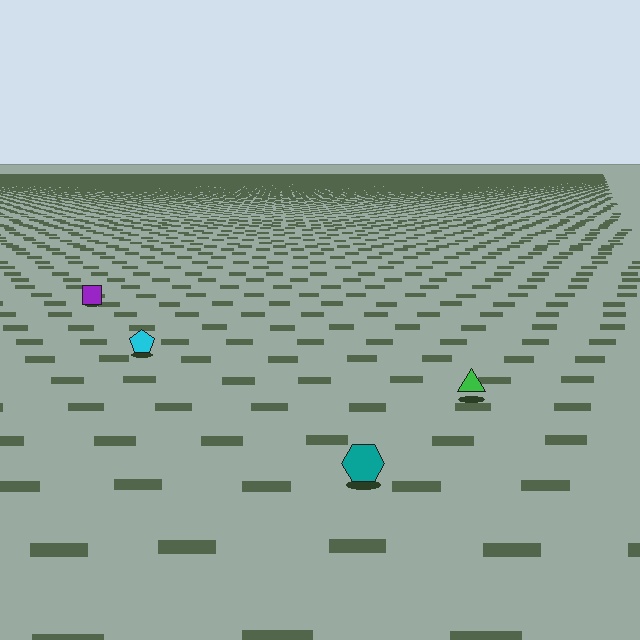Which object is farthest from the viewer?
The purple square is farthest from the viewer. It appears smaller and the ground texture around it is denser.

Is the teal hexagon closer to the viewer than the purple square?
Yes. The teal hexagon is closer — you can tell from the texture gradient: the ground texture is coarser near it.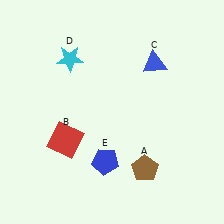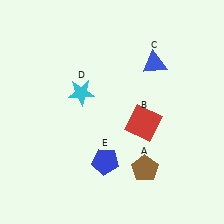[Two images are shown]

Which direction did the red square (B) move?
The red square (B) moved right.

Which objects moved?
The objects that moved are: the red square (B), the cyan star (D).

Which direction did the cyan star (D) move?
The cyan star (D) moved down.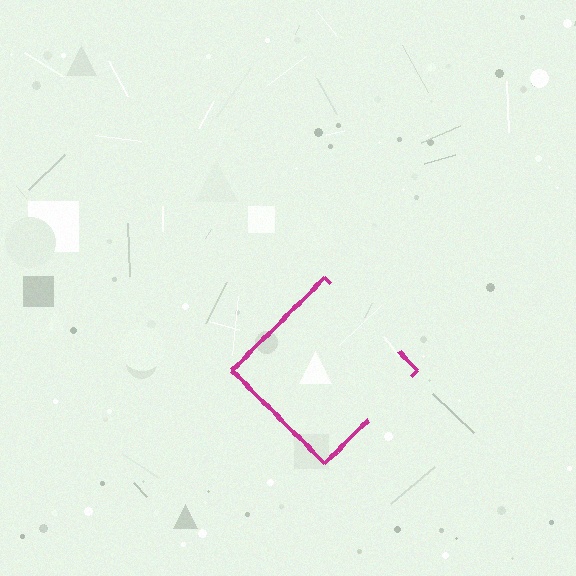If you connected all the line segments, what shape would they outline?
They would outline a diamond.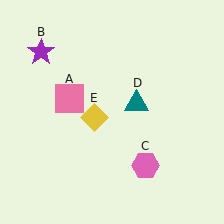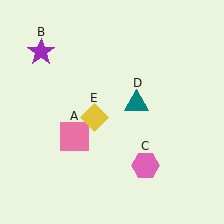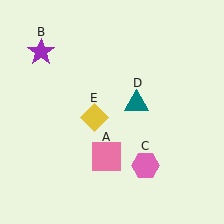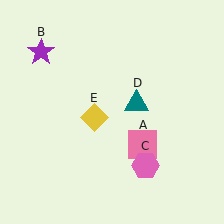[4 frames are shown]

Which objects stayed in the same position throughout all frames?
Purple star (object B) and pink hexagon (object C) and teal triangle (object D) and yellow diamond (object E) remained stationary.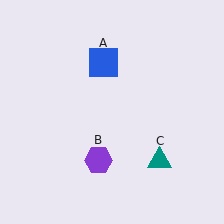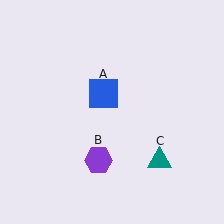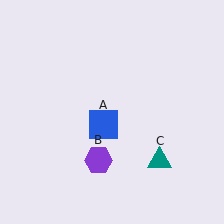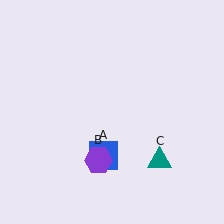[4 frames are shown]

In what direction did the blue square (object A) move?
The blue square (object A) moved down.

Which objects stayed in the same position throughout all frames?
Purple hexagon (object B) and teal triangle (object C) remained stationary.